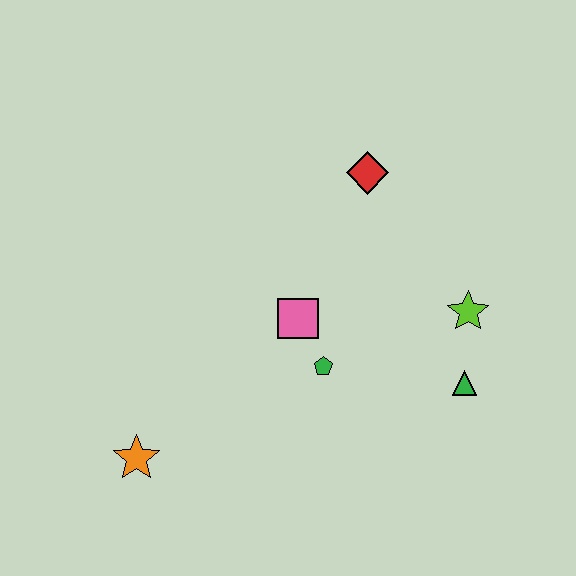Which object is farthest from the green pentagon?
The orange star is farthest from the green pentagon.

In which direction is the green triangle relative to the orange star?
The green triangle is to the right of the orange star.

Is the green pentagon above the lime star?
No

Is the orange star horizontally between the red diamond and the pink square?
No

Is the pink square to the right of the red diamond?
No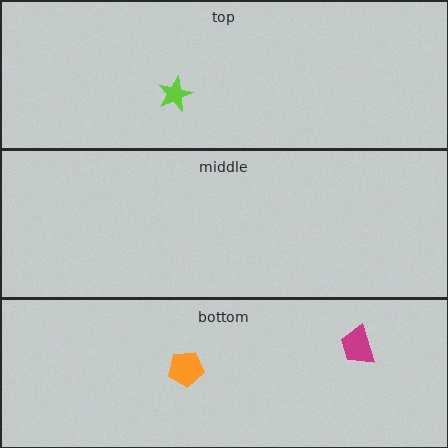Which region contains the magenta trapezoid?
The bottom region.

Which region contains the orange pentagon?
The bottom region.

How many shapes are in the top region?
1.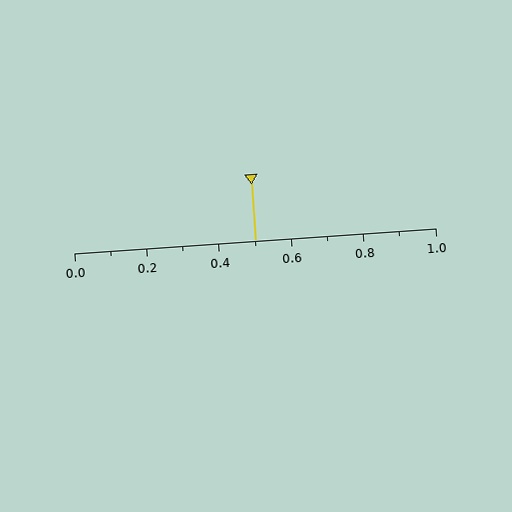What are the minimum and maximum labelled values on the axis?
The axis runs from 0.0 to 1.0.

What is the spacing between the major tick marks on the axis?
The major ticks are spaced 0.2 apart.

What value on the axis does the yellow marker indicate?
The marker indicates approximately 0.5.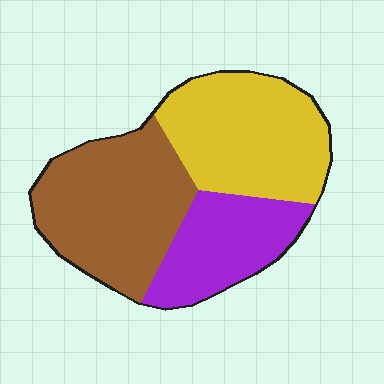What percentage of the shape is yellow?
Yellow takes up about three eighths (3/8) of the shape.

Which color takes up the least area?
Purple, at roughly 25%.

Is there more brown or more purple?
Brown.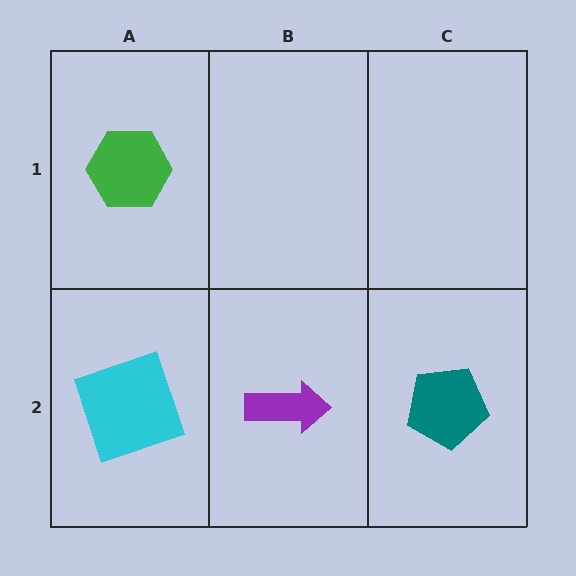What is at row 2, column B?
A purple arrow.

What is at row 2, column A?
A cyan square.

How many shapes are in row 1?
1 shape.